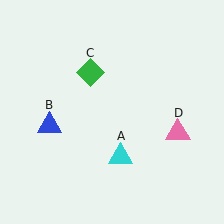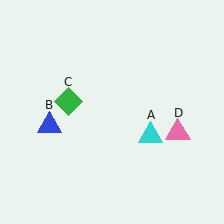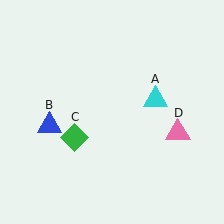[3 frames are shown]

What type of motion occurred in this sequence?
The cyan triangle (object A), green diamond (object C) rotated counterclockwise around the center of the scene.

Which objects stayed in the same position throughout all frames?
Blue triangle (object B) and pink triangle (object D) remained stationary.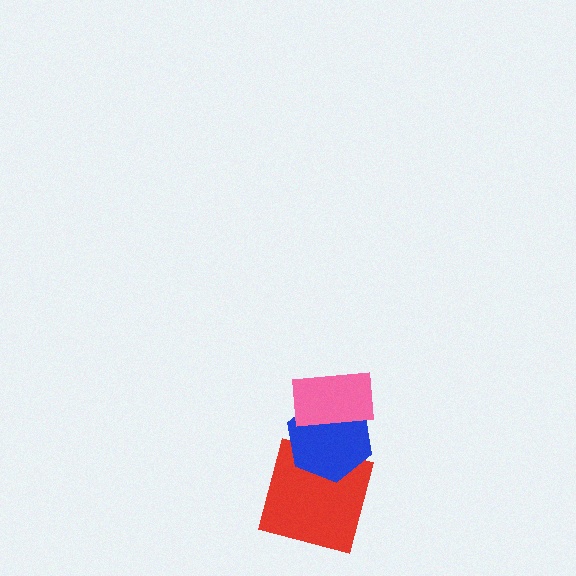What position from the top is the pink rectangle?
The pink rectangle is 1st from the top.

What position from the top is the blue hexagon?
The blue hexagon is 2nd from the top.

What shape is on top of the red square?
The blue hexagon is on top of the red square.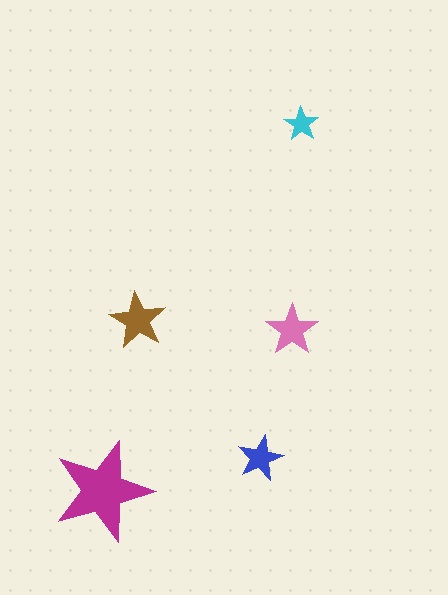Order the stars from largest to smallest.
the magenta one, the brown one, the pink one, the blue one, the cyan one.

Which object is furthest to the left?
The magenta star is leftmost.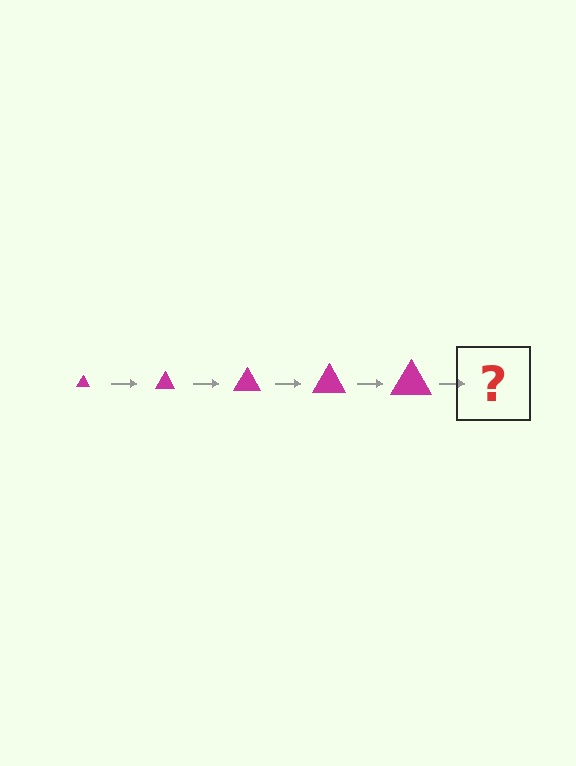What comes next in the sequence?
The next element should be a magenta triangle, larger than the previous one.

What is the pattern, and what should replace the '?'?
The pattern is that the triangle gets progressively larger each step. The '?' should be a magenta triangle, larger than the previous one.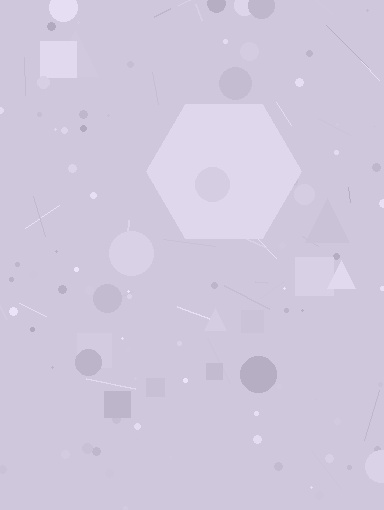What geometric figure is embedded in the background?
A hexagon is embedded in the background.